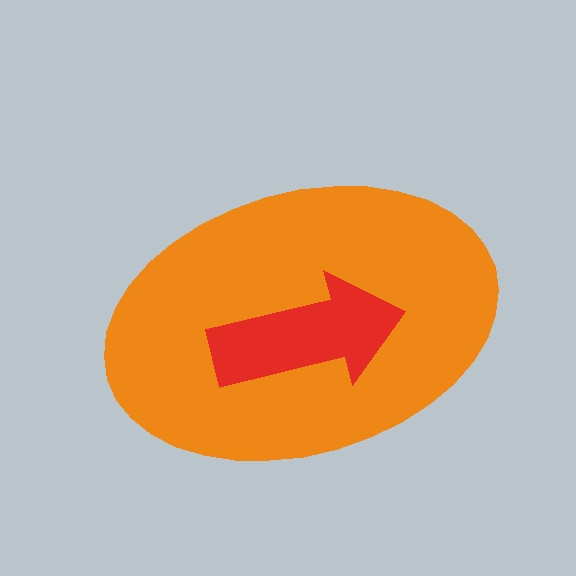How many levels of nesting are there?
2.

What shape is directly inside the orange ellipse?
The red arrow.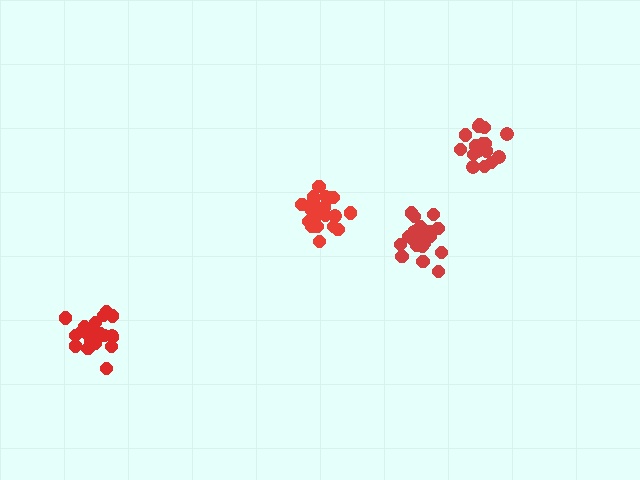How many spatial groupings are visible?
There are 4 spatial groupings.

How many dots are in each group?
Group 1: 21 dots, Group 2: 21 dots, Group 3: 21 dots, Group 4: 17 dots (80 total).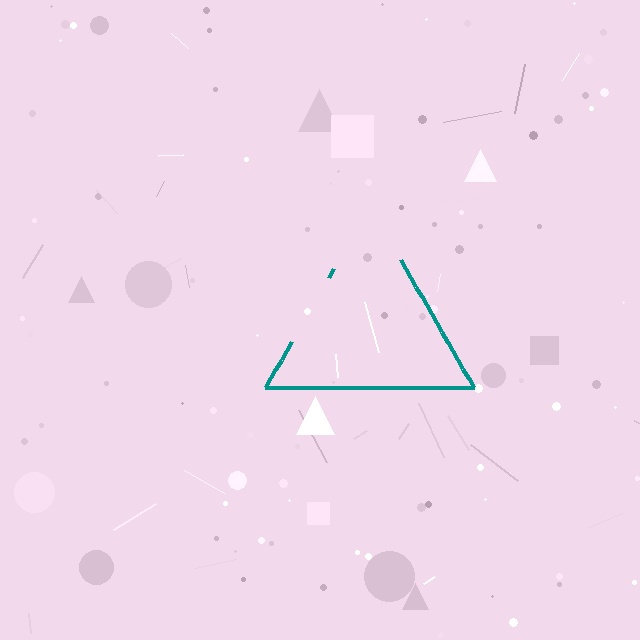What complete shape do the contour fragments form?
The contour fragments form a triangle.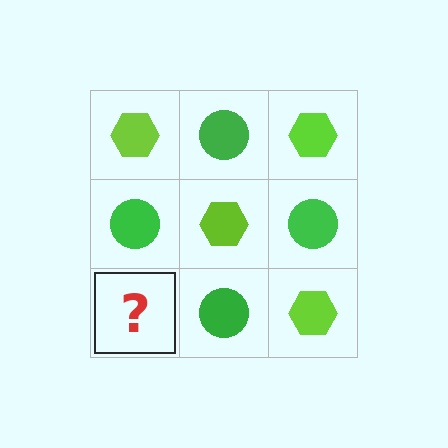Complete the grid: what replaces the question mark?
The question mark should be replaced with a lime hexagon.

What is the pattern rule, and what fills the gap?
The rule is that it alternates lime hexagon and green circle in a checkerboard pattern. The gap should be filled with a lime hexagon.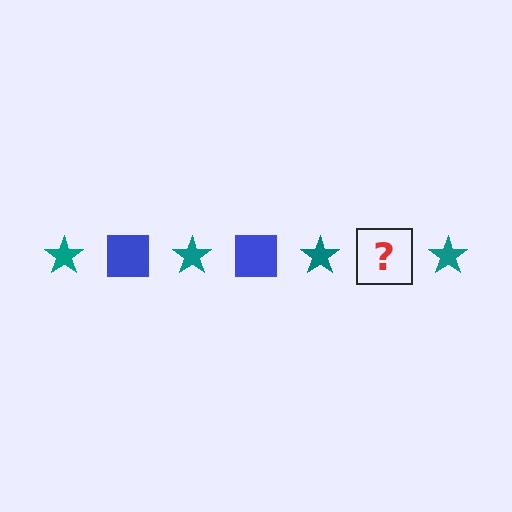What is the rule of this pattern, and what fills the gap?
The rule is that the pattern alternates between teal star and blue square. The gap should be filled with a blue square.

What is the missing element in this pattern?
The missing element is a blue square.